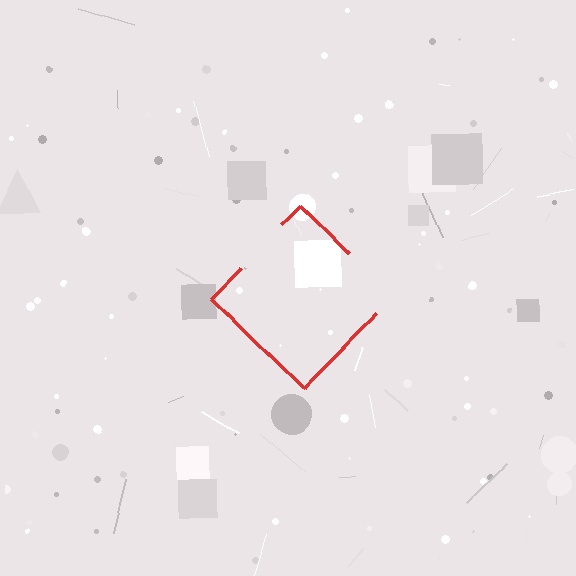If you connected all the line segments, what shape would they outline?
They would outline a diamond.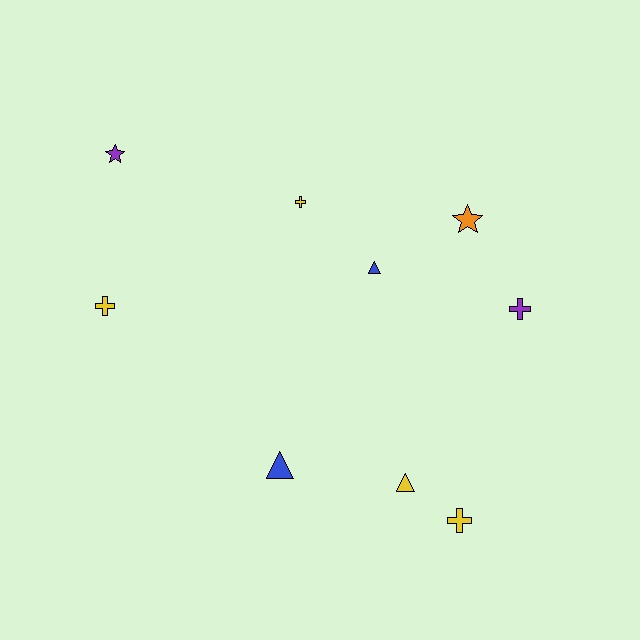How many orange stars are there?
There is 1 orange star.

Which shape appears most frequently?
Cross, with 4 objects.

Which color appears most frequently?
Yellow, with 4 objects.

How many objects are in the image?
There are 9 objects.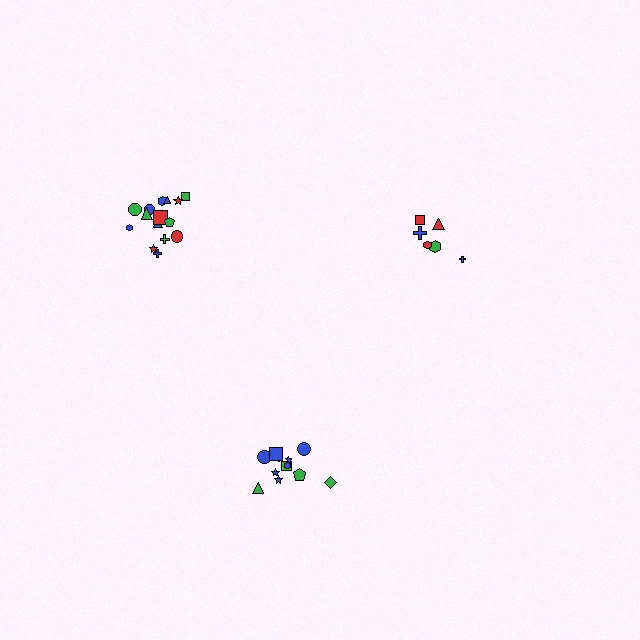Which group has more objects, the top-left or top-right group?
The top-left group.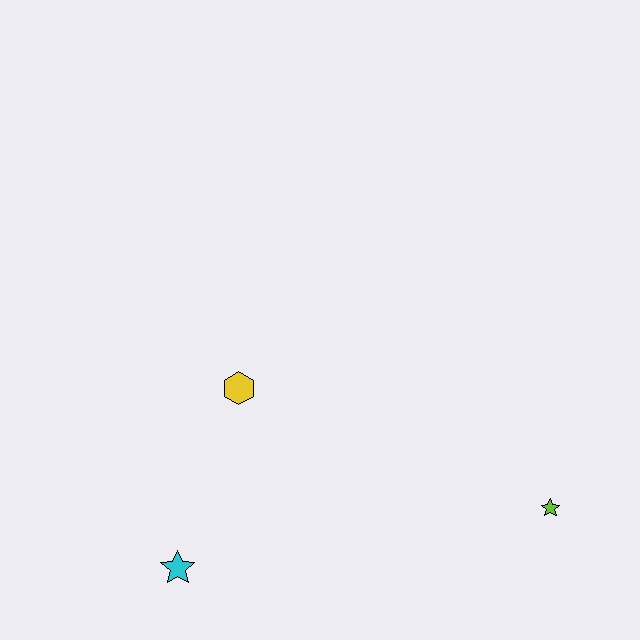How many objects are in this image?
There are 3 objects.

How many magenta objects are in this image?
There are no magenta objects.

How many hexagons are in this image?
There is 1 hexagon.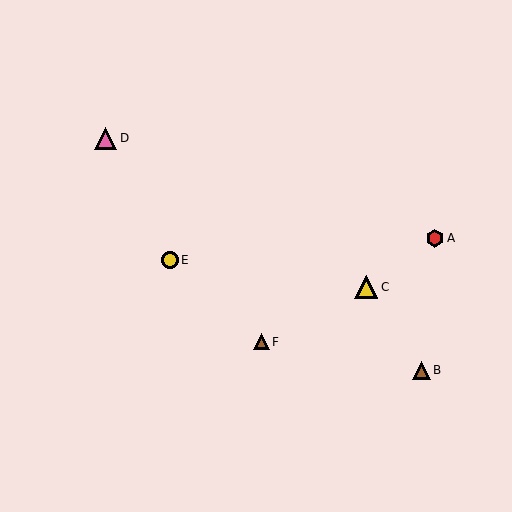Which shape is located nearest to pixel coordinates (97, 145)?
The pink triangle (labeled D) at (106, 138) is nearest to that location.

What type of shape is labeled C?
Shape C is a yellow triangle.